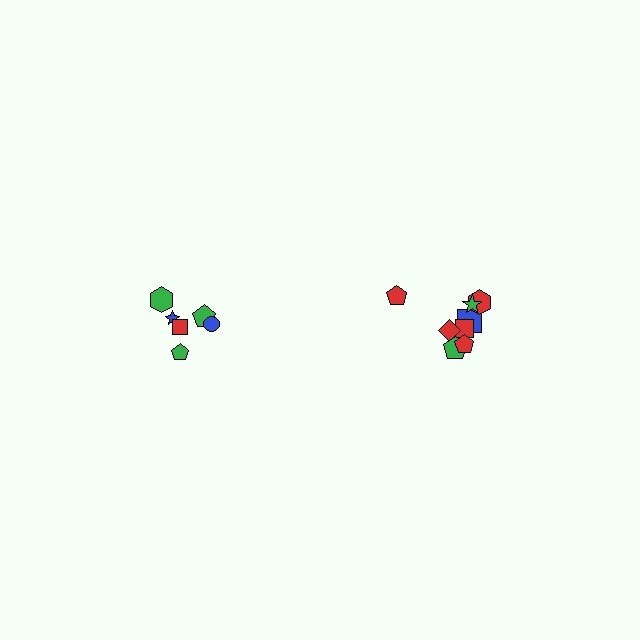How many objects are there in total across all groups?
There are 14 objects.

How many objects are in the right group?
There are 8 objects.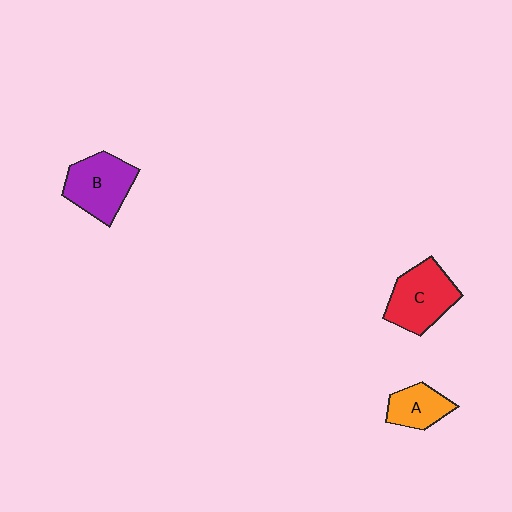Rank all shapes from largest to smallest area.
From largest to smallest: C (red), B (purple), A (orange).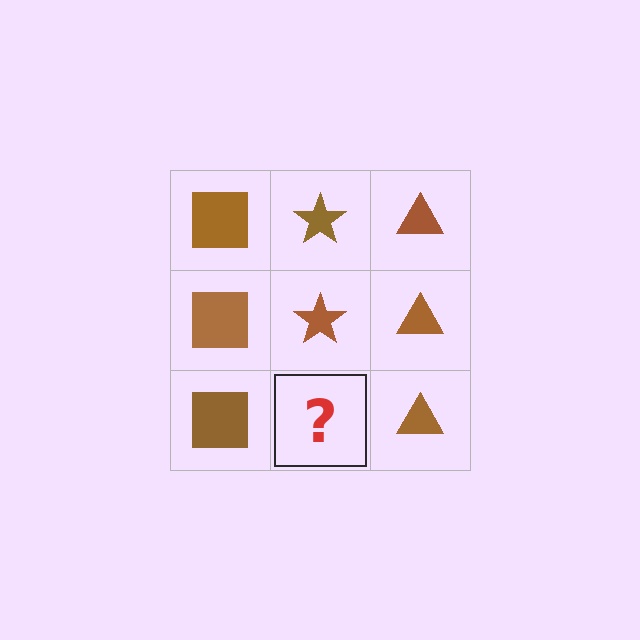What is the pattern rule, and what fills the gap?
The rule is that each column has a consistent shape. The gap should be filled with a brown star.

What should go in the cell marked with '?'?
The missing cell should contain a brown star.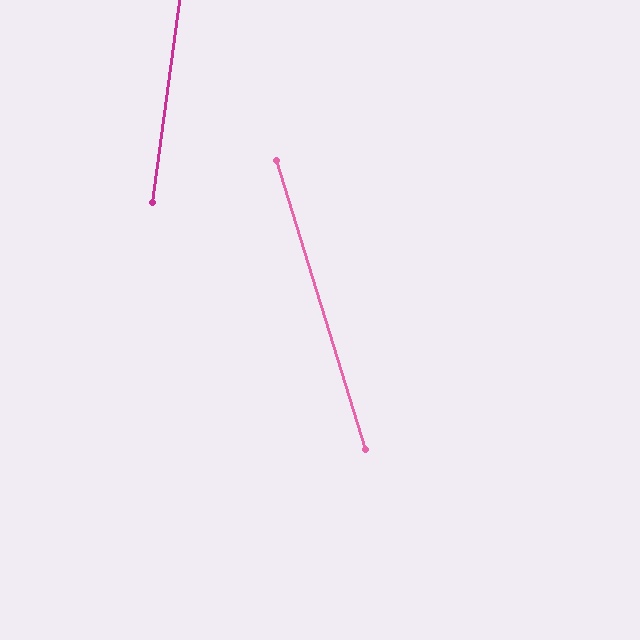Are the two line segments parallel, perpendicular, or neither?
Neither parallel nor perpendicular — they differ by about 25°.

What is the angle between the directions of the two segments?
Approximately 25 degrees.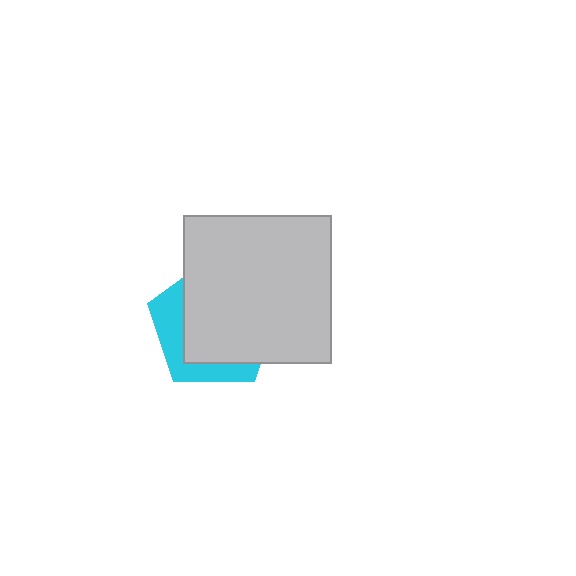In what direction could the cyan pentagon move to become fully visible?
The cyan pentagon could move toward the lower-left. That would shift it out from behind the light gray square entirely.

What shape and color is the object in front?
The object in front is a light gray square.